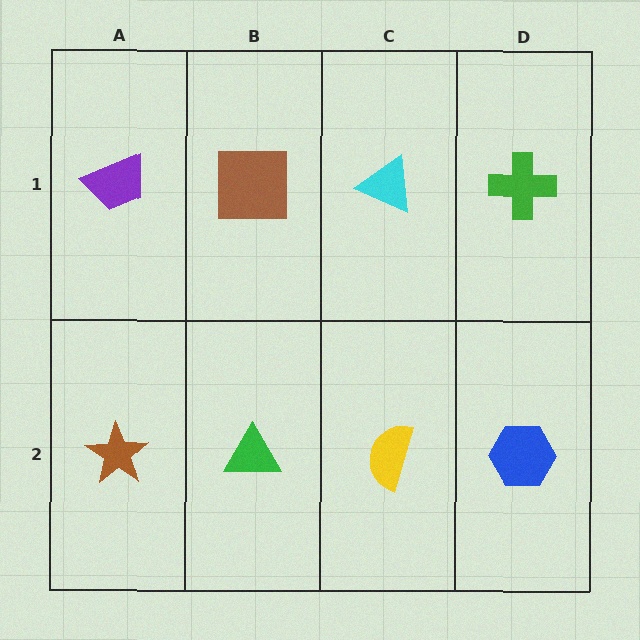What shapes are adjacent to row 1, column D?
A blue hexagon (row 2, column D), a cyan triangle (row 1, column C).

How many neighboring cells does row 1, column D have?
2.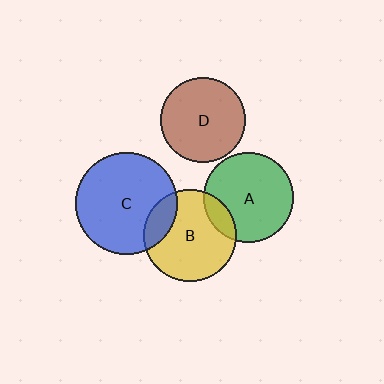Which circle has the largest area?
Circle C (blue).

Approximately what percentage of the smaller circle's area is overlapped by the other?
Approximately 20%.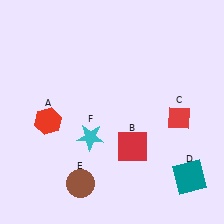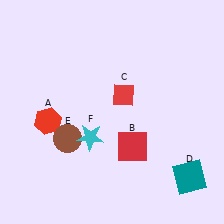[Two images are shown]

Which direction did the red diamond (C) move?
The red diamond (C) moved left.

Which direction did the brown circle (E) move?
The brown circle (E) moved up.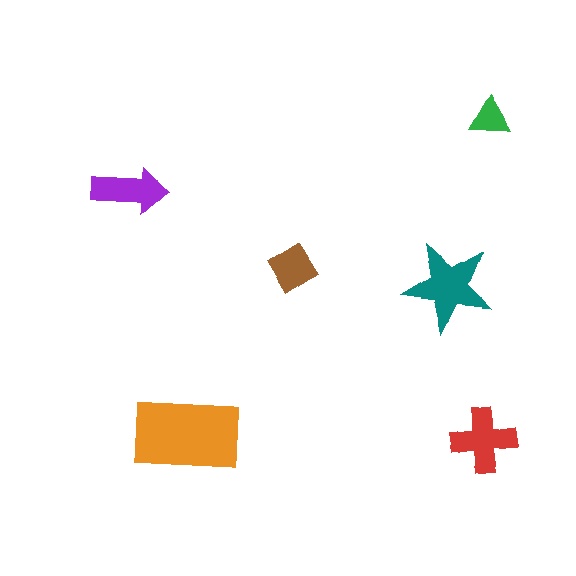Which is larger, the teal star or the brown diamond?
The teal star.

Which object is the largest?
The orange rectangle.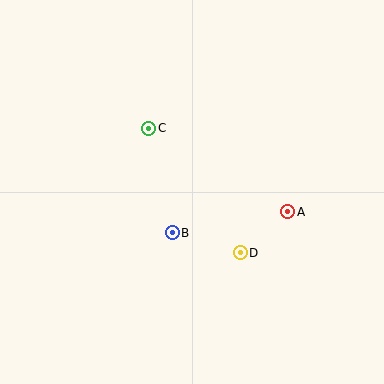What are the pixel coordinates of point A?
Point A is at (288, 212).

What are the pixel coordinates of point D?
Point D is at (240, 253).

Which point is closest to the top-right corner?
Point A is closest to the top-right corner.